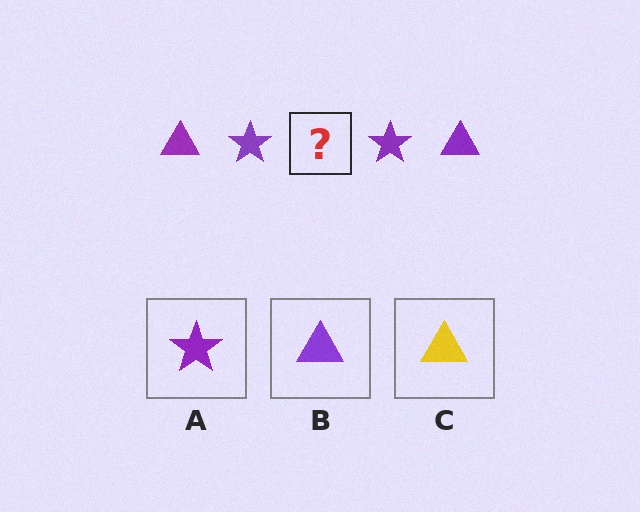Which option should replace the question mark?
Option B.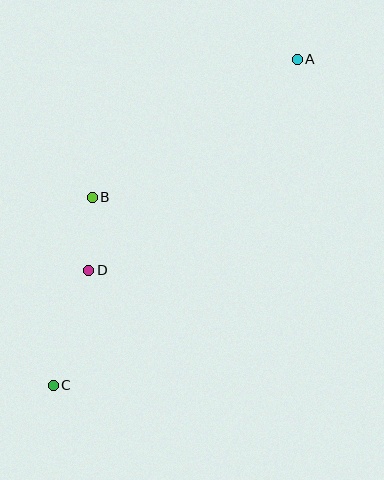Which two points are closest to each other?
Points B and D are closest to each other.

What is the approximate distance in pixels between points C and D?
The distance between C and D is approximately 120 pixels.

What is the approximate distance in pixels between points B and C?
The distance between B and C is approximately 192 pixels.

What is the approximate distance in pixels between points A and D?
The distance between A and D is approximately 297 pixels.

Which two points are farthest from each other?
Points A and C are farthest from each other.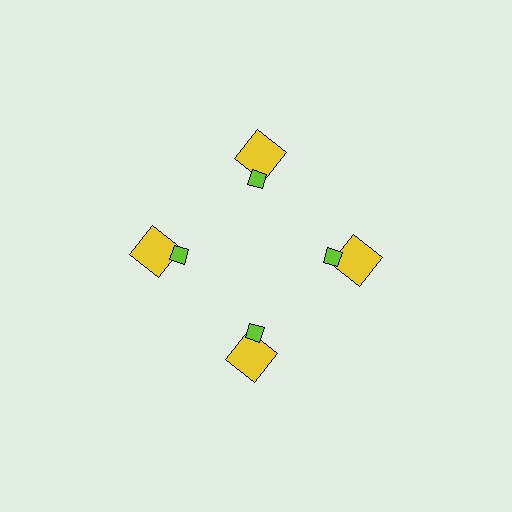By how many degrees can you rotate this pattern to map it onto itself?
The pattern maps onto itself every 90 degrees of rotation.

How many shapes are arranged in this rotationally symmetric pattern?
There are 8 shapes, arranged in 4 groups of 2.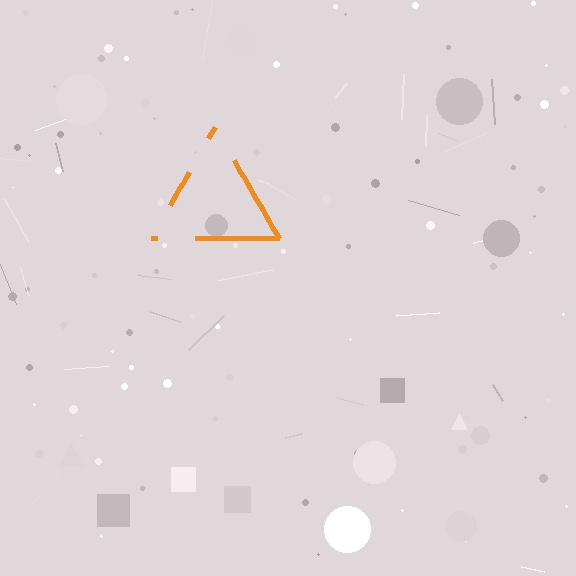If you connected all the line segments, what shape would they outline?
They would outline a triangle.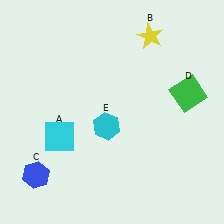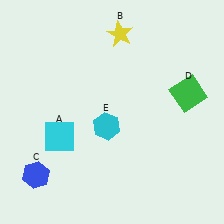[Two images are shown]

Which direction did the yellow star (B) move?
The yellow star (B) moved left.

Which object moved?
The yellow star (B) moved left.